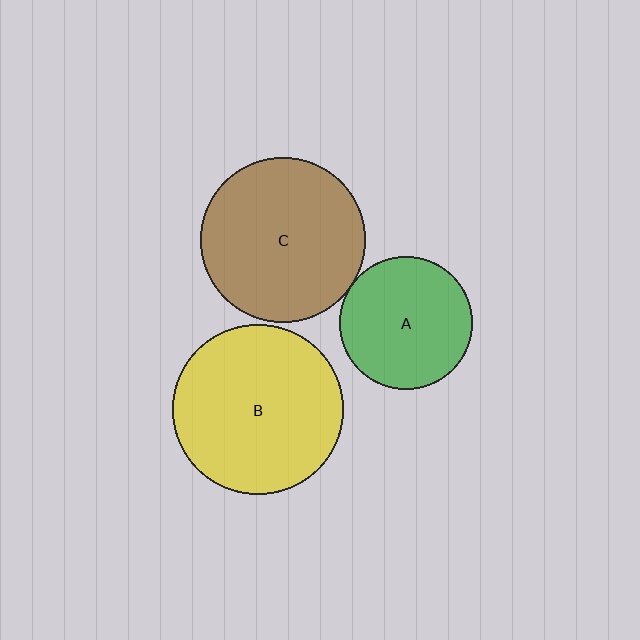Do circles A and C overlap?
Yes.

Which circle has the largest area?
Circle B (yellow).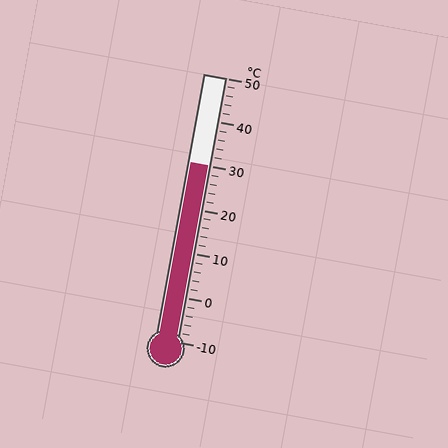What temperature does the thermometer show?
The thermometer shows approximately 30°C.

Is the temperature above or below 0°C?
The temperature is above 0°C.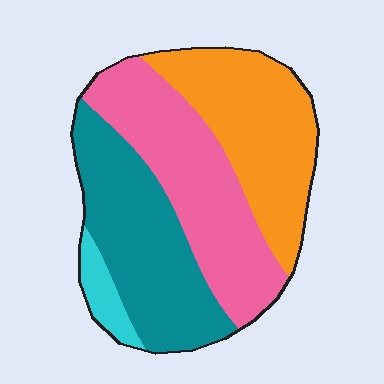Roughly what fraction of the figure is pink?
Pink covers roughly 35% of the figure.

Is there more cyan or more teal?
Teal.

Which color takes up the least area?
Cyan, at roughly 5%.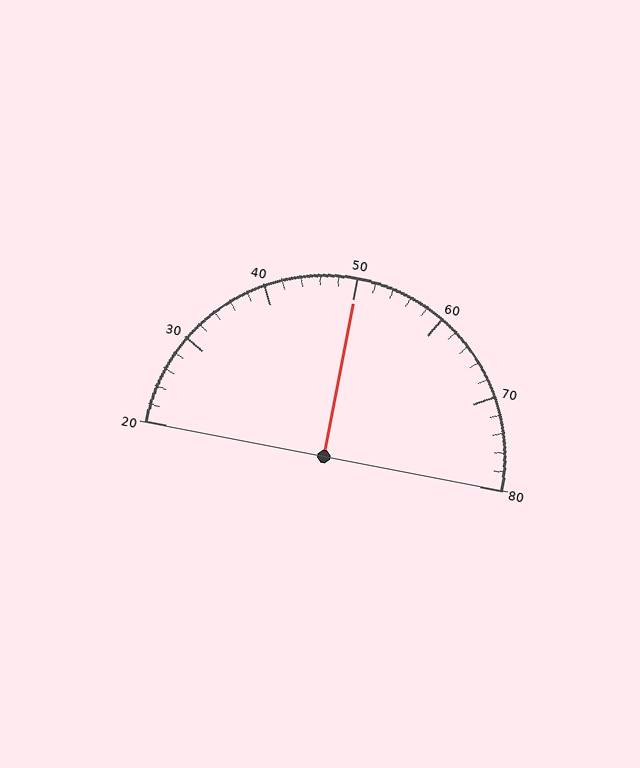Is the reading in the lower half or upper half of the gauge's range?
The reading is in the upper half of the range (20 to 80).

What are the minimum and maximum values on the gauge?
The gauge ranges from 20 to 80.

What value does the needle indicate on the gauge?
The needle indicates approximately 50.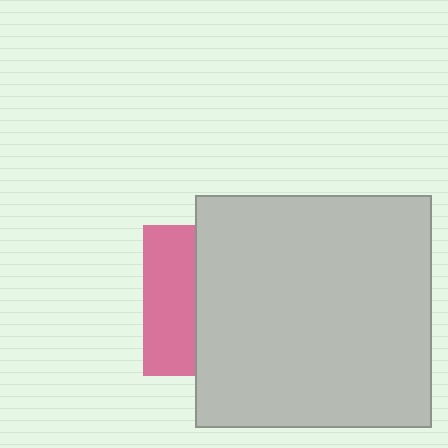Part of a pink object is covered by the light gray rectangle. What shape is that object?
It is a square.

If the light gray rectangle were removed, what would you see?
You would see the complete pink square.